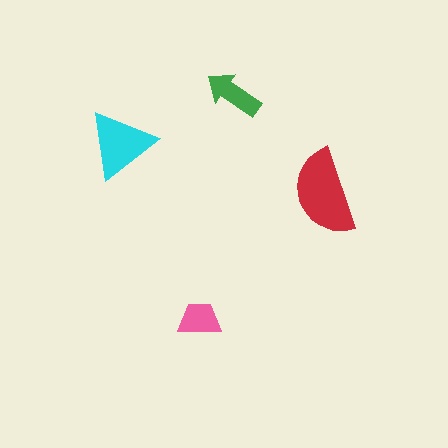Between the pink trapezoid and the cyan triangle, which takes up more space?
The cyan triangle.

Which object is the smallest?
The pink trapezoid.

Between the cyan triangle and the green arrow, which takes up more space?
The cyan triangle.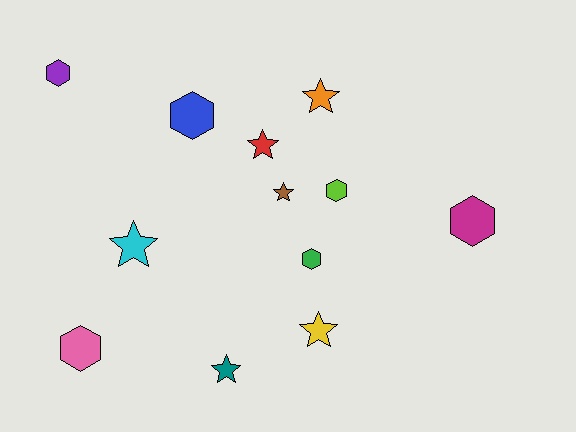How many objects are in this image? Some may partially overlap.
There are 12 objects.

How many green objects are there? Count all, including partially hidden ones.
There is 1 green object.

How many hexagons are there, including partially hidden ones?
There are 6 hexagons.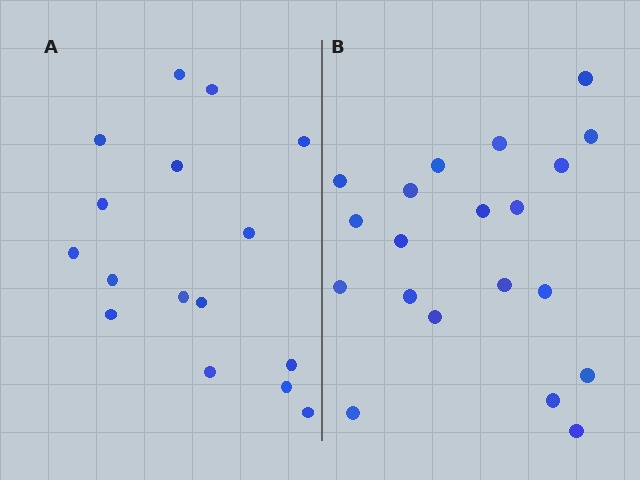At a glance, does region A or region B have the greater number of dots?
Region B (the right region) has more dots.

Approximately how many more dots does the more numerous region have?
Region B has about 4 more dots than region A.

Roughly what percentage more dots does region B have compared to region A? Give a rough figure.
About 25% more.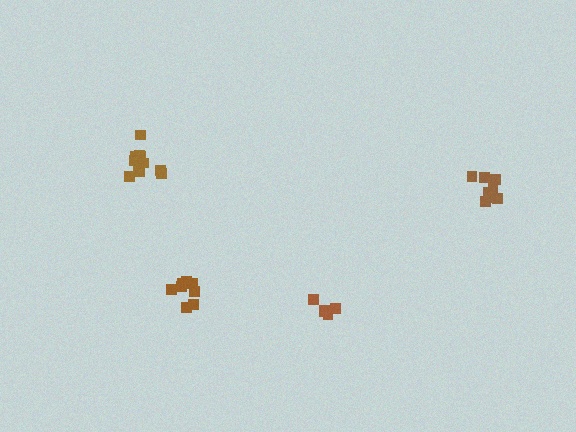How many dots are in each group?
Group 1: 9 dots, Group 2: 8 dots, Group 3: 11 dots, Group 4: 5 dots (33 total).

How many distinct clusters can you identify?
There are 4 distinct clusters.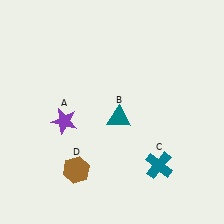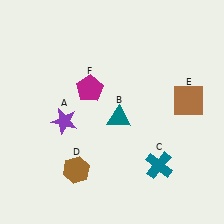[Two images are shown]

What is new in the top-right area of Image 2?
A brown square (E) was added in the top-right area of Image 2.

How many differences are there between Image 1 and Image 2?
There are 2 differences between the two images.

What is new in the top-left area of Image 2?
A magenta pentagon (F) was added in the top-left area of Image 2.